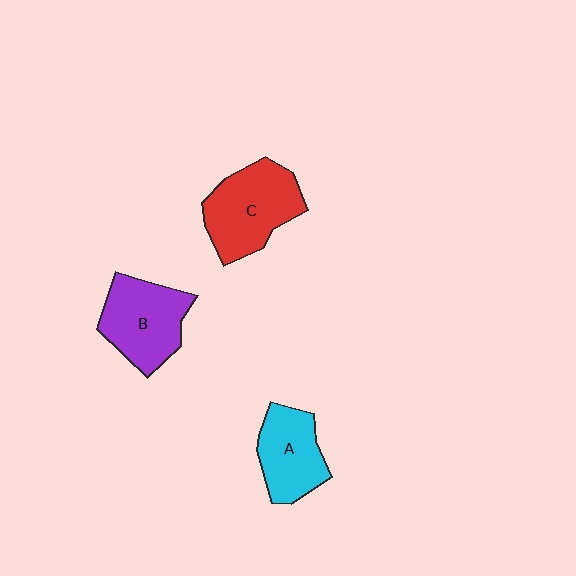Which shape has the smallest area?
Shape A (cyan).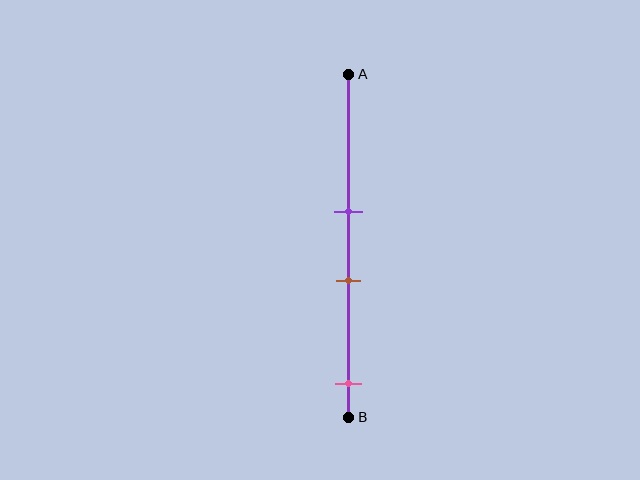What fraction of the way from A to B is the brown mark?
The brown mark is approximately 60% (0.6) of the way from A to B.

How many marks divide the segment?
There are 3 marks dividing the segment.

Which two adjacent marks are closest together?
The purple and brown marks are the closest adjacent pair.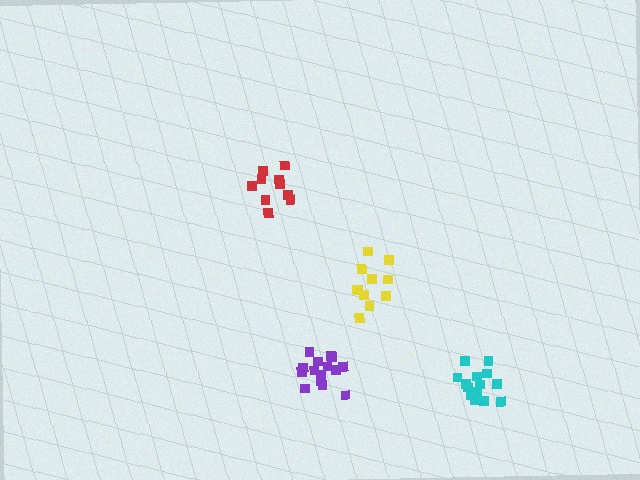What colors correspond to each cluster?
The clusters are colored: purple, cyan, yellow, red.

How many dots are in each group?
Group 1: 15 dots, Group 2: 15 dots, Group 3: 11 dots, Group 4: 10 dots (51 total).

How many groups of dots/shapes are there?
There are 4 groups.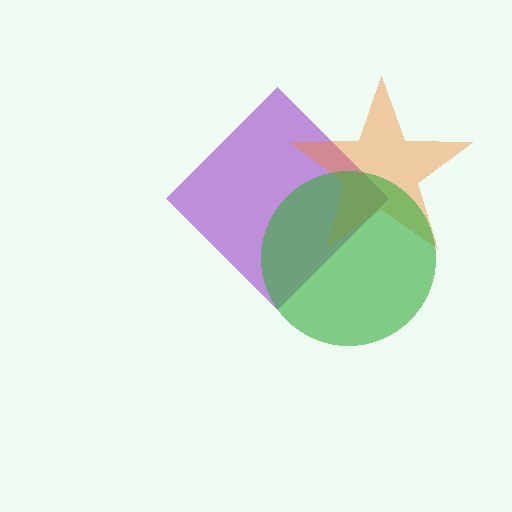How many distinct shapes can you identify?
There are 3 distinct shapes: a purple diamond, an orange star, a green circle.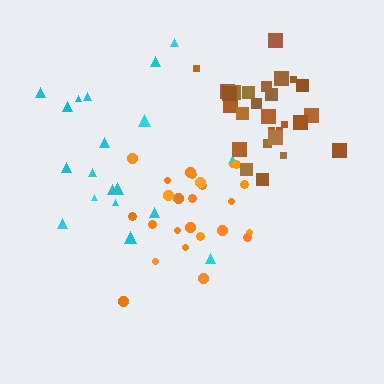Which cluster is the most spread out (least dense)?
Cyan.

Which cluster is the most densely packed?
Brown.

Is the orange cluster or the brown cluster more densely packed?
Brown.